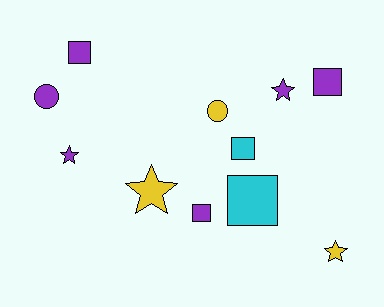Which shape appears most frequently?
Square, with 5 objects.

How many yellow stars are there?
There are 2 yellow stars.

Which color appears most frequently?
Purple, with 6 objects.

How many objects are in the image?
There are 11 objects.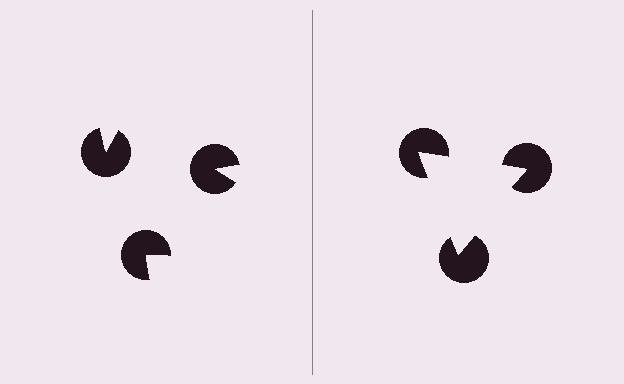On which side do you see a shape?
An illusory triangle appears on the right side. On the left side the wedge cuts are rotated, so no coherent shape forms.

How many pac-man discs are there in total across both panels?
6 — 3 on each side.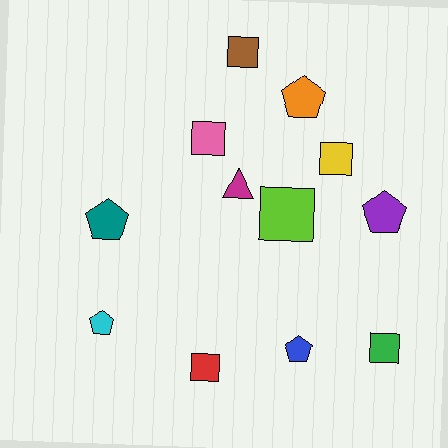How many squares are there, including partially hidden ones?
There are 6 squares.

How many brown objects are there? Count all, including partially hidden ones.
There is 1 brown object.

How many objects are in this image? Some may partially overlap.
There are 12 objects.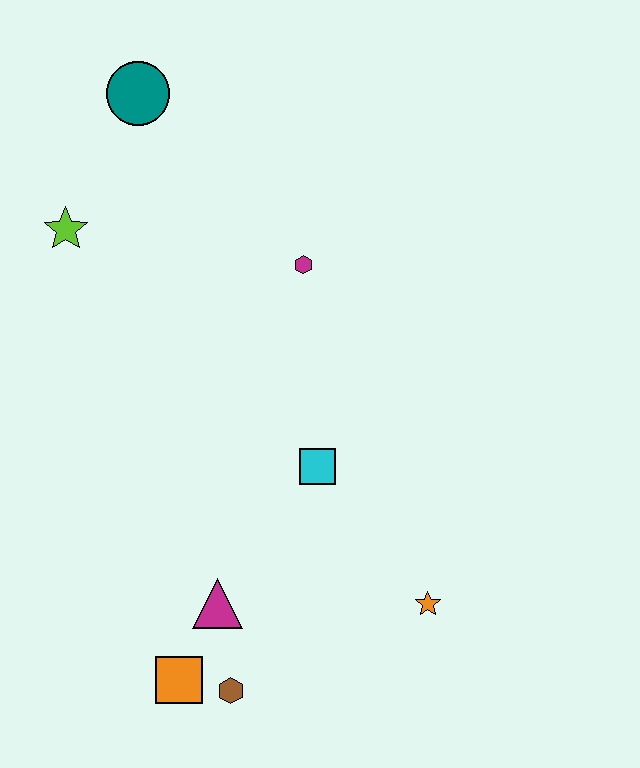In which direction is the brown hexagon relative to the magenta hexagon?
The brown hexagon is below the magenta hexagon.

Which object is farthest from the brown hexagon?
The teal circle is farthest from the brown hexagon.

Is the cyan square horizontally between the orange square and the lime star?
No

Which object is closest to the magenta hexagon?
The cyan square is closest to the magenta hexagon.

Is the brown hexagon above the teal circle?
No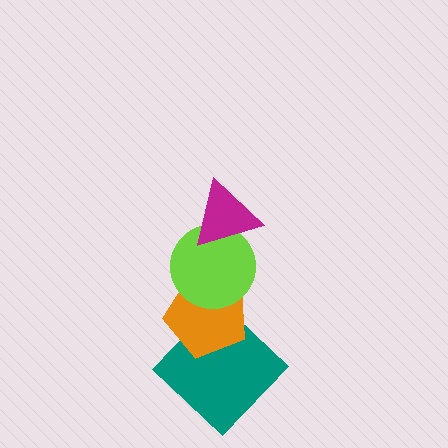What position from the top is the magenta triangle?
The magenta triangle is 1st from the top.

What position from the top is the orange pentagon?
The orange pentagon is 3rd from the top.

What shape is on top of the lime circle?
The magenta triangle is on top of the lime circle.